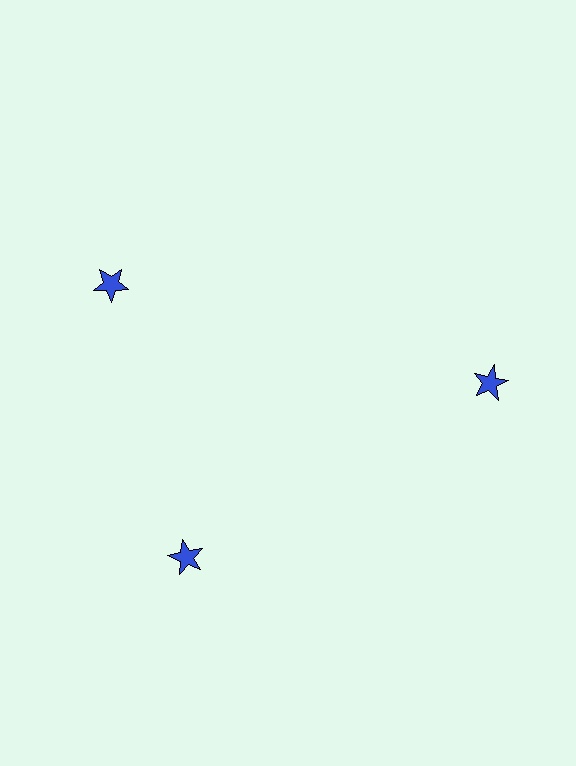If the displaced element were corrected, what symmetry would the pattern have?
It would have 3-fold rotational symmetry — the pattern would map onto itself every 120 degrees.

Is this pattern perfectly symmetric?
No. The 3 blue stars are arranged in a ring, but one element near the 11 o'clock position is rotated out of alignment along the ring, breaking the 3-fold rotational symmetry.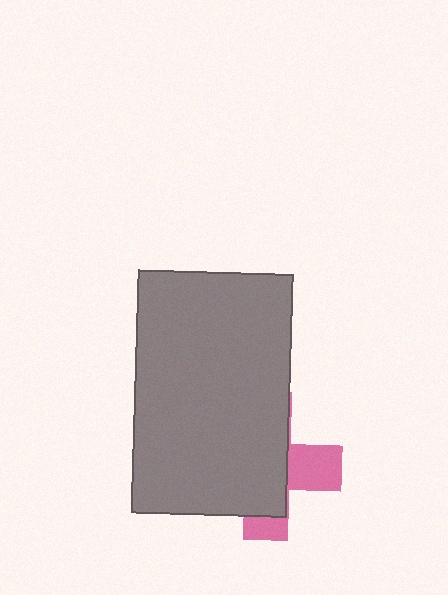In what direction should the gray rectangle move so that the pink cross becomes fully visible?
The gray rectangle should move left. That is the shortest direction to clear the overlap and leave the pink cross fully visible.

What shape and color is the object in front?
The object in front is a gray rectangle.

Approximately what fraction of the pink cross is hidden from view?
Roughly 68% of the pink cross is hidden behind the gray rectangle.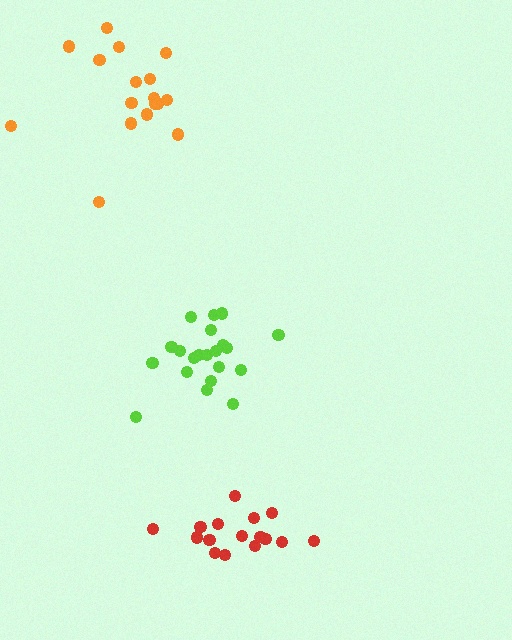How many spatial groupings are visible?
There are 3 spatial groupings.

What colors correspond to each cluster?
The clusters are colored: lime, red, orange.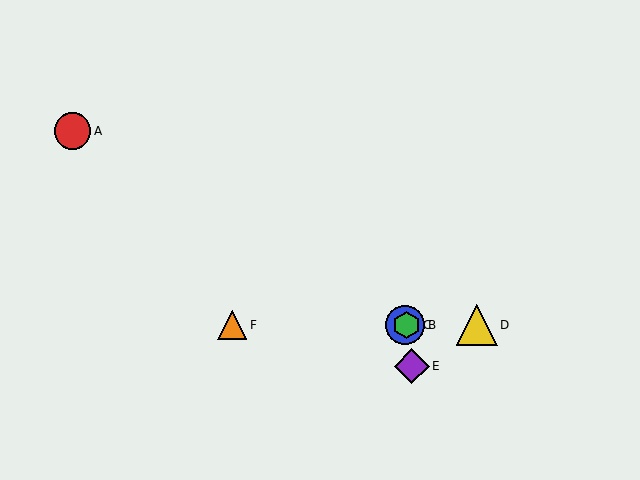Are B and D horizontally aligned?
Yes, both are at y≈325.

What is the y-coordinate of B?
Object B is at y≈325.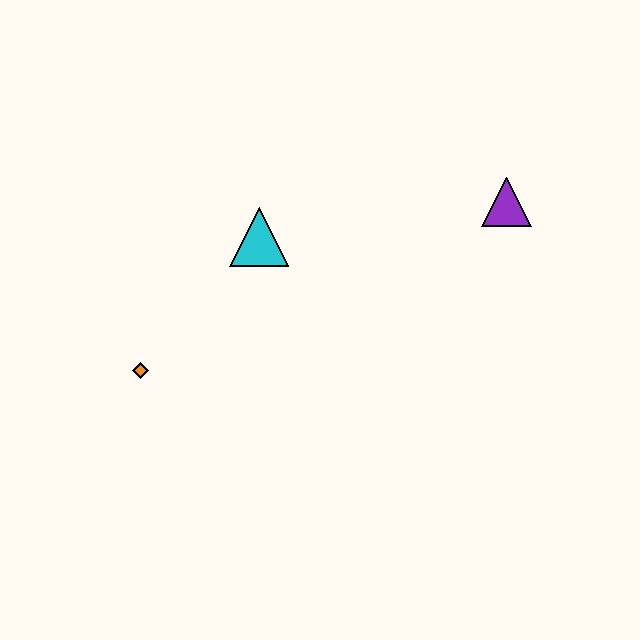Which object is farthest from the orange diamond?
The purple triangle is farthest from the orange diamond.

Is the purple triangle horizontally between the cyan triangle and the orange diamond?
No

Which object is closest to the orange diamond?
The cyan triangle is closest to the orange diamond.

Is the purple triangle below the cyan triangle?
No